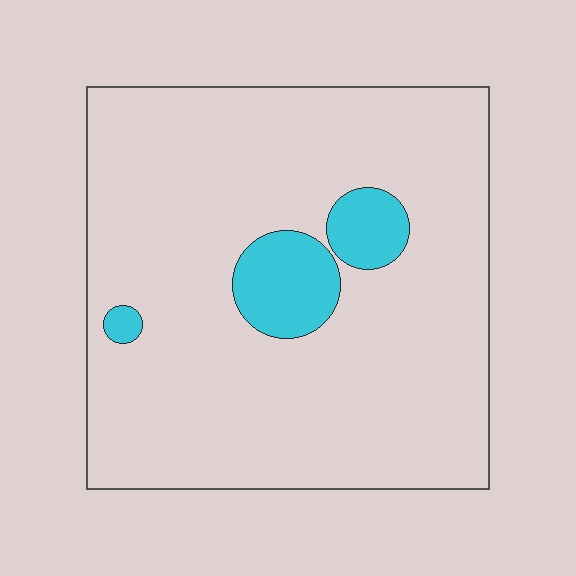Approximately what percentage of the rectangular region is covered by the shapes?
Approximately 10%.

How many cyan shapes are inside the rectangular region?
3.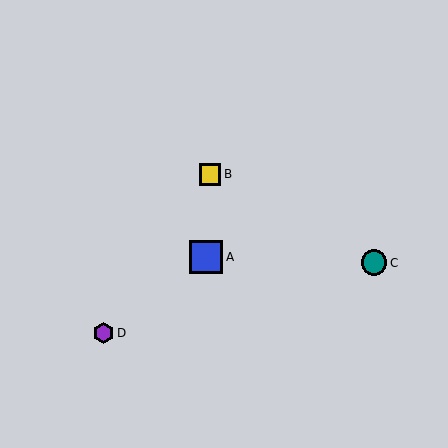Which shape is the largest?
The blue square (labeled A) is the largest.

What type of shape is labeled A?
Shape A is a blue square.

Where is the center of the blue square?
The center of the blue square is at (206, 257).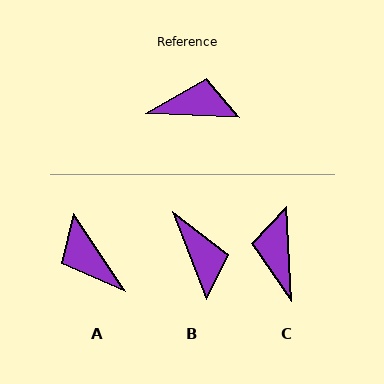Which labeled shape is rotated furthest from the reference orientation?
A, about 126 degrees away.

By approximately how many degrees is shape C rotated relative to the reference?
Approximately 96 degrees counter-clockwise.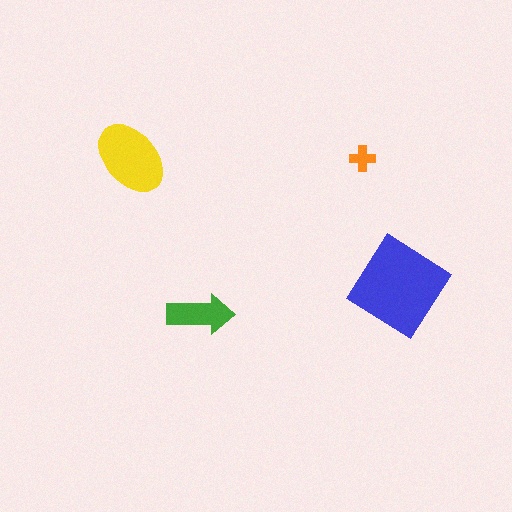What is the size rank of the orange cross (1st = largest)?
4th.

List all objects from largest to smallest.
The blue diamond, the yellow ellipse, the green arrow, the orange cross.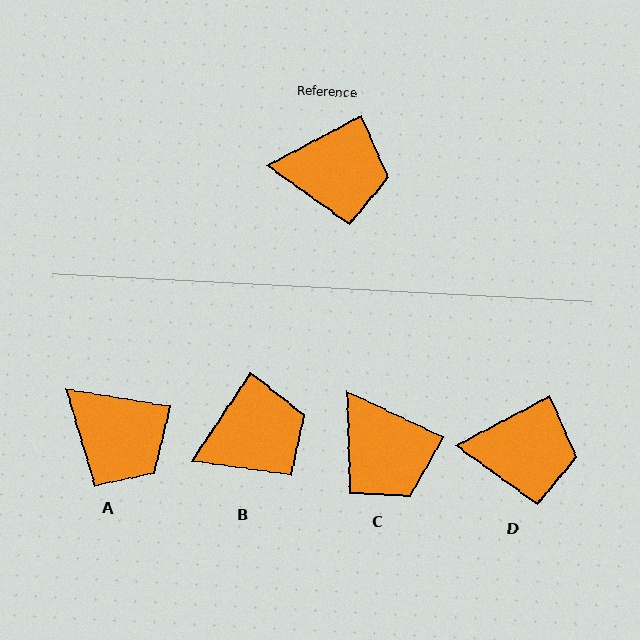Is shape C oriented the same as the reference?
No, it is off by about 53 degrees.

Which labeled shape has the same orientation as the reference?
D.